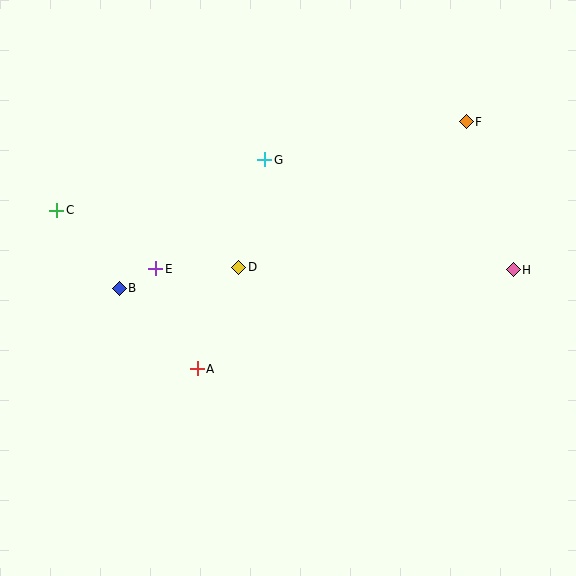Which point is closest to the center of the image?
Point D at (239, 267) is closest to the center.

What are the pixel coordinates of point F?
Point F is at (466, 122).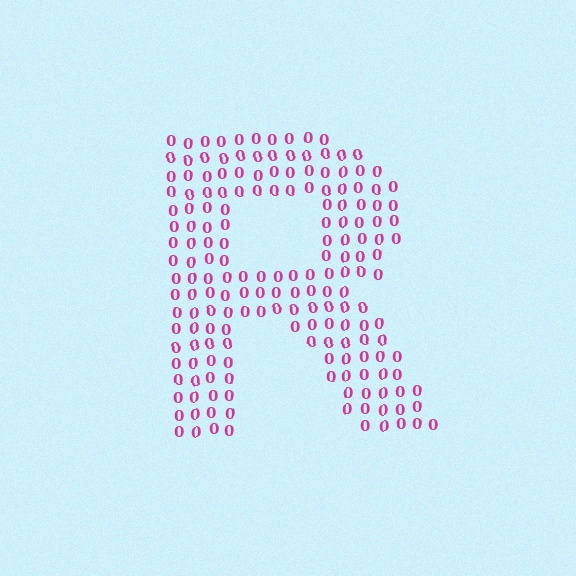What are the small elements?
The small elements are digit 0's.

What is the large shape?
The large shape is the letter R.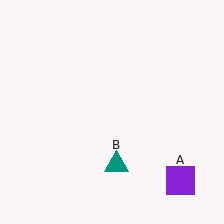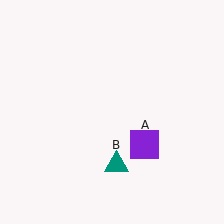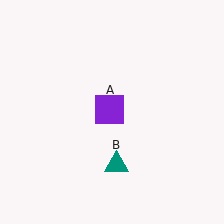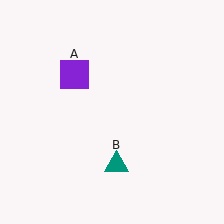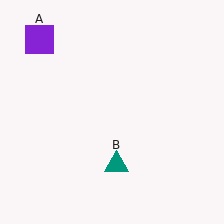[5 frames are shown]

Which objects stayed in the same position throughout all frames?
Teal triangle (object B) remained stationary.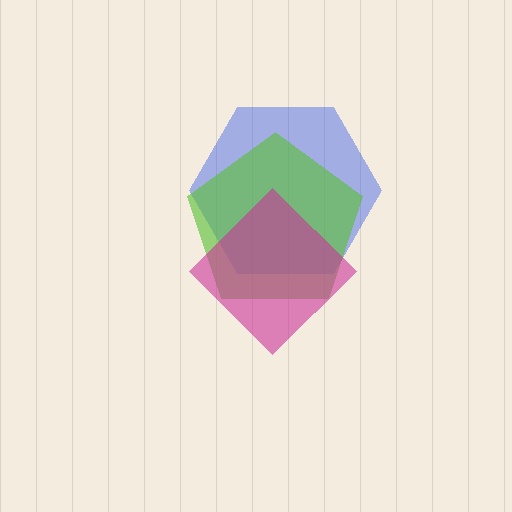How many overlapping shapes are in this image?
There are 3 overlapping shapes in the image.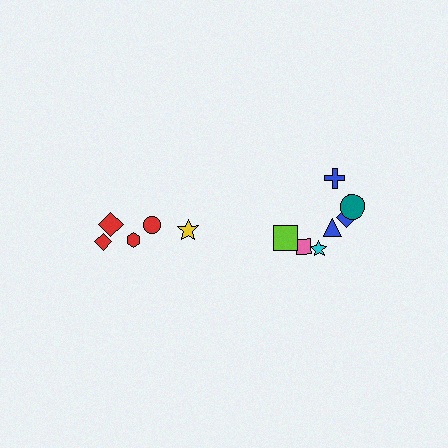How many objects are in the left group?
There are 5 objects.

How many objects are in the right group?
There are 7 objects.